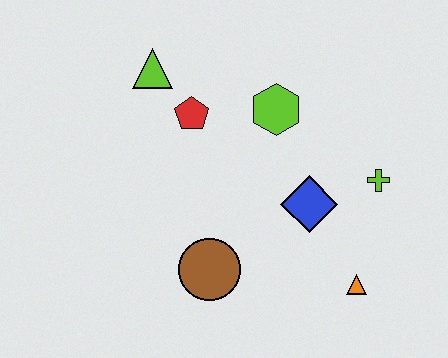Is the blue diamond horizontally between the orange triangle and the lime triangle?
Yes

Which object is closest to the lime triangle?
The red pentagon is closest to the lime triangle.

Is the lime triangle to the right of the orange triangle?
No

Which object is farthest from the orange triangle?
The lime triangle is farthest from the orange triangle.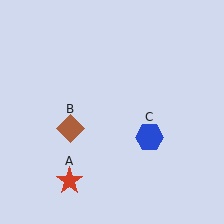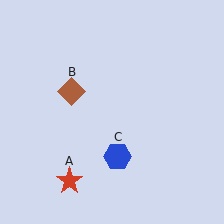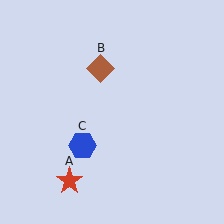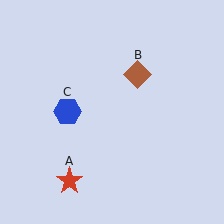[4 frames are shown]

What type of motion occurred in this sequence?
The brown diamond (object B), blue hexagon (object C) rotated clockwise around the center of the scene.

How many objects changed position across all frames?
2 objects changed position: brown diamond (object B), blue hexagon (object C).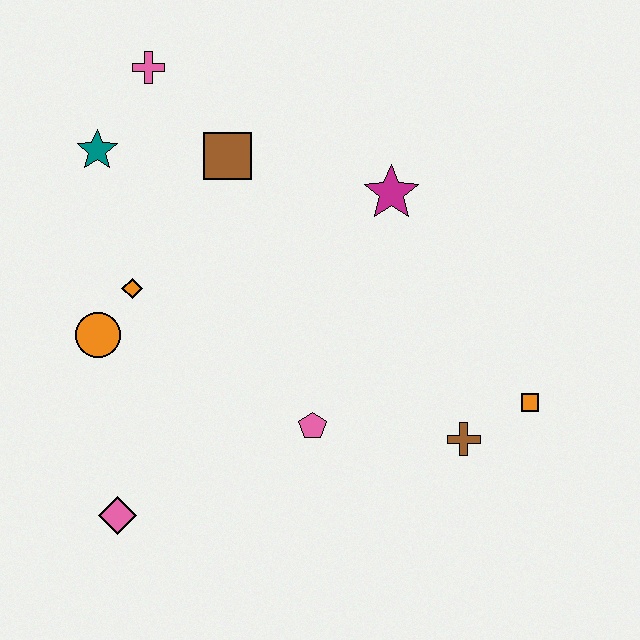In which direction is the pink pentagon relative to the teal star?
The pink pentagon is below the teal star.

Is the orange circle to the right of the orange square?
No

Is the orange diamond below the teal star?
Yes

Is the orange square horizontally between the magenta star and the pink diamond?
No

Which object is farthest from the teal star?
The orange square is farthest from the teal star.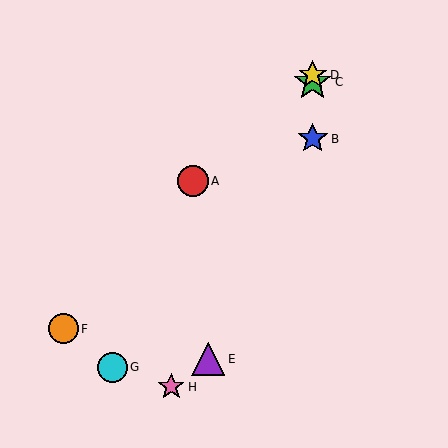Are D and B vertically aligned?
Yes, both are at x≈313.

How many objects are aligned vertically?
3 objects (B, C, D) are aligned vertically.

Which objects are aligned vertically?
Objects B, C, D are aligned vertically.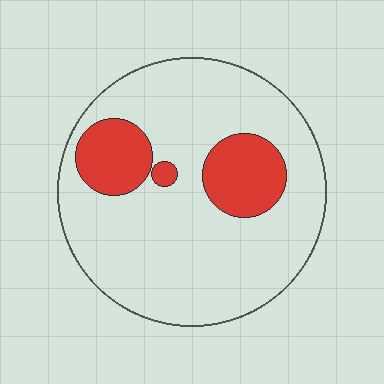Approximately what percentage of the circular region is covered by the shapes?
Approximately 20%.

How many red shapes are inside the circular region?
3.